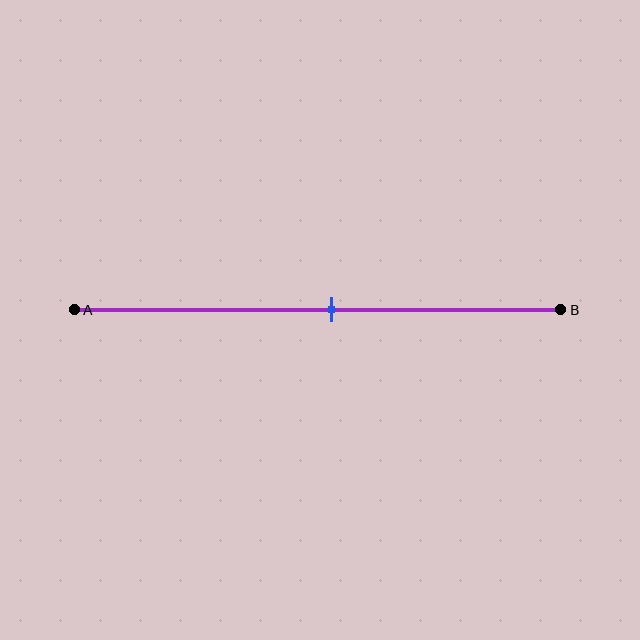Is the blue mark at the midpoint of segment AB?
Yes, the mark is approximately at the midpoint.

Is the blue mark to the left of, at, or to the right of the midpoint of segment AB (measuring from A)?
The blue mark is approximately at the midpoint of segment AB.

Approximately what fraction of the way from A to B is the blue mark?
The blue mark is approximately 55% of the way from A to B.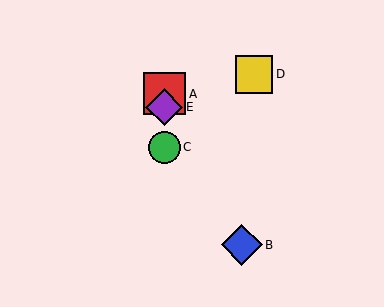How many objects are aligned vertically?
3 objects (A, C, E) are aligned vertically.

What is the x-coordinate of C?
Object C is at x≈164.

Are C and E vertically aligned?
Yes, both are at x≈164.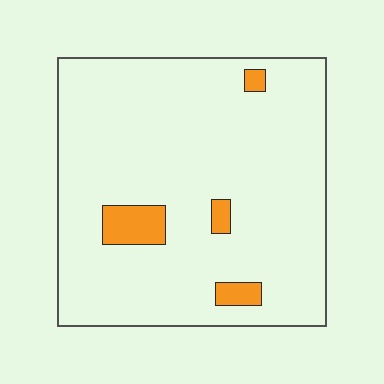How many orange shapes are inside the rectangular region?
4.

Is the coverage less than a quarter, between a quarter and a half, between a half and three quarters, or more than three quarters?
Less than a quarter.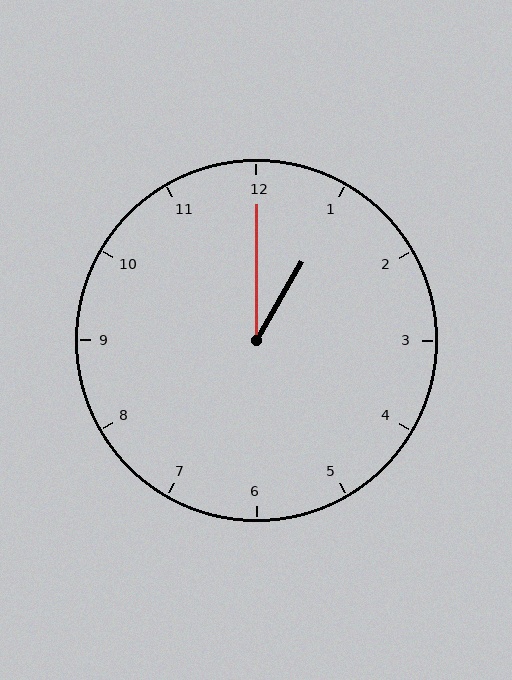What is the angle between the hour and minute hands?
Approximately 30 degrees.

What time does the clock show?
1:00.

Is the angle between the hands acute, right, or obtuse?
It is acute.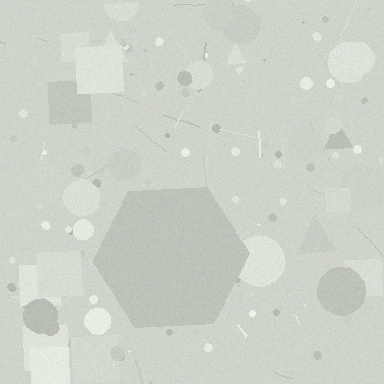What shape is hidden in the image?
A hexagon is hidden in the image.